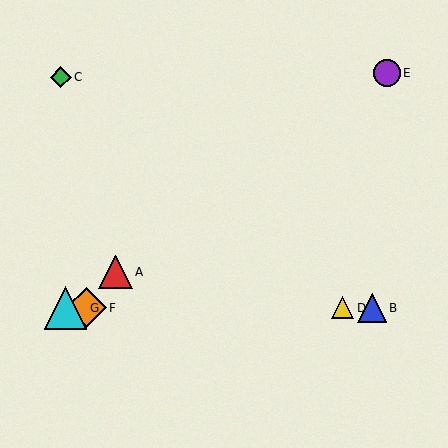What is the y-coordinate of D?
Object D is at y≈308.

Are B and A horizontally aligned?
No, B is at y≈308 and A is at y≈272.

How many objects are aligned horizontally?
4 objects (B, D, F, G) are aligned horizontally.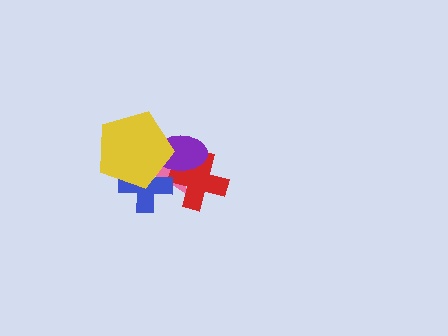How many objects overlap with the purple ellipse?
4 objects overlap with the purple ellipse.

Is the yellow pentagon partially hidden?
No, no other shape covers it.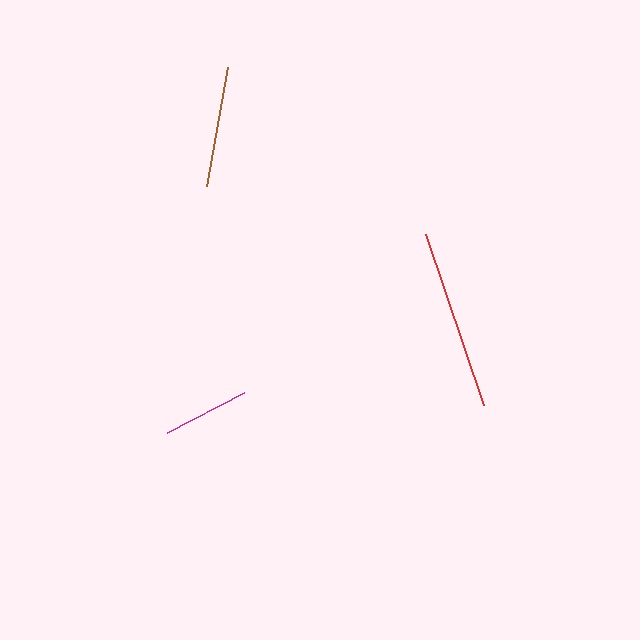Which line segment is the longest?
The red line is the longest at approximately 181 pixels.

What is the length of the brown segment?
The brown segment is approximately 122 pixels long.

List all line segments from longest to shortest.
From longest to shortest: red, brown, magenta.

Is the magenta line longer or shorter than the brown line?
The brown line is longer than the magenta line.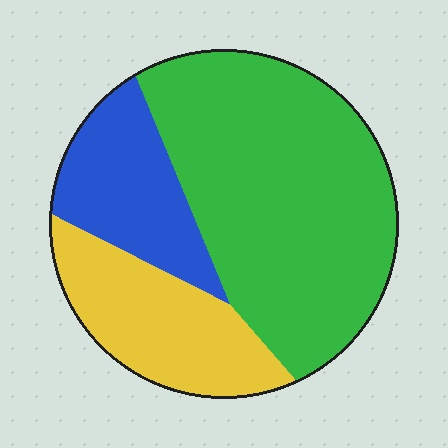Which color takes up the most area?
Green, at roughly 55%.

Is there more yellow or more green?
Green.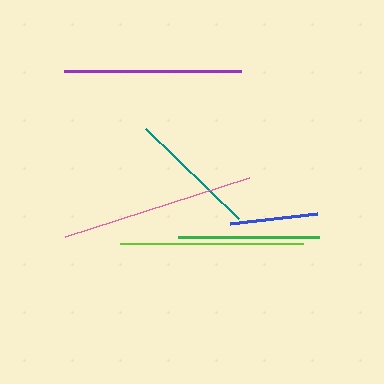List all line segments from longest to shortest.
From longest to shortest: pink, lime, purple, green, teal, blue.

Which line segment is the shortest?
The blue line is the shortest at approximately 88 pixels.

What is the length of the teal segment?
The teal segment is approximately 130 pixels long.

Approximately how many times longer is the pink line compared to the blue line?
The pink line is approximately 2.2 times the length of the blue line.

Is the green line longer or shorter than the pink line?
The pink line is longer than the green line.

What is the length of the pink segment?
The pink segment is approximately 193 pixels long.